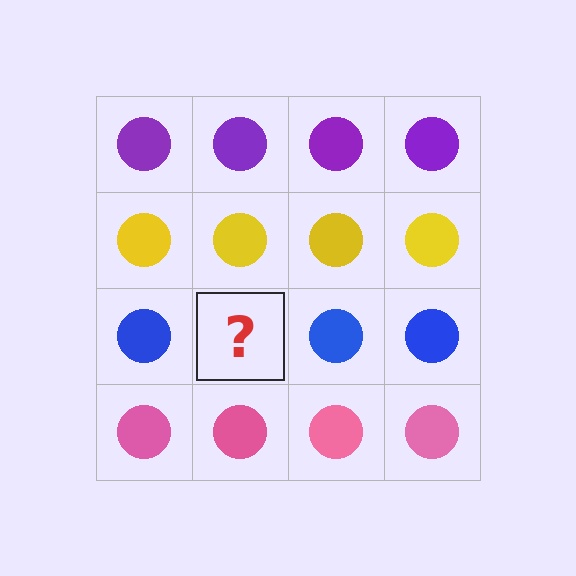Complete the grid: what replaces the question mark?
The question mark should be replaced with a blue circle.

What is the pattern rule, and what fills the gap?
The rule is that each row has a consistent color. The gap should be filled with a blue circle.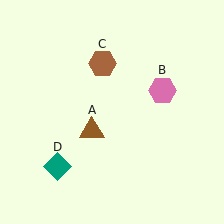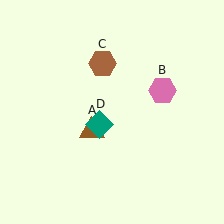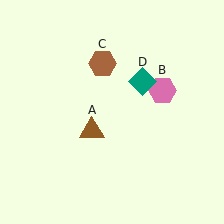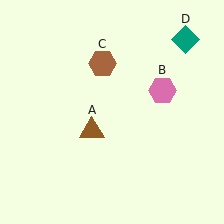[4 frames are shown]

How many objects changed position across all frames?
1 object changed position: teal diamond (object D).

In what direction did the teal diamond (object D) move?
The teal diamond (object D) moved up and to the right.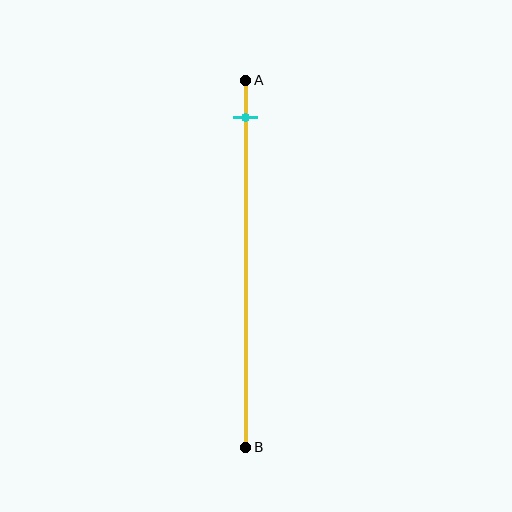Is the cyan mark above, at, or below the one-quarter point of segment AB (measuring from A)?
The cyan mark is above the one-quarter point of segment AB.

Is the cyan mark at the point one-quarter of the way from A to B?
No, the mark is at about 10% from A, not at the 25% one-quarter point.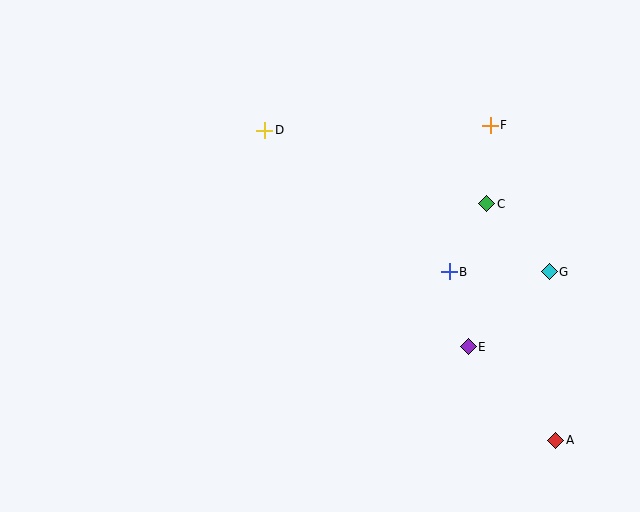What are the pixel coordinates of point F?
Point F is at (490, 125).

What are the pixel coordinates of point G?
Point G is at (549, 272).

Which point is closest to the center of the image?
Point B at (449, 272) is closest to the center.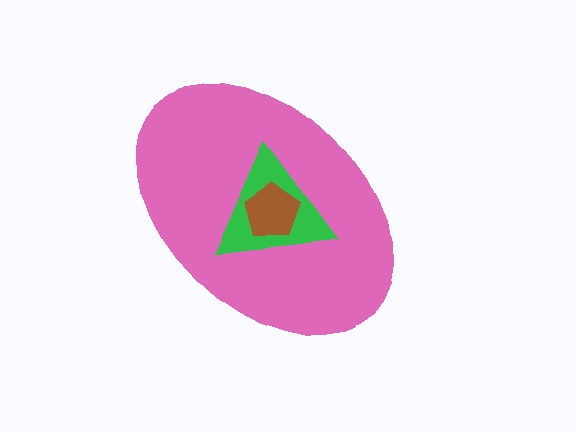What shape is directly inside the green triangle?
The brown pentagon.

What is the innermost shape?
The brown pentagon.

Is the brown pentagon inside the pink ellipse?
Yes.